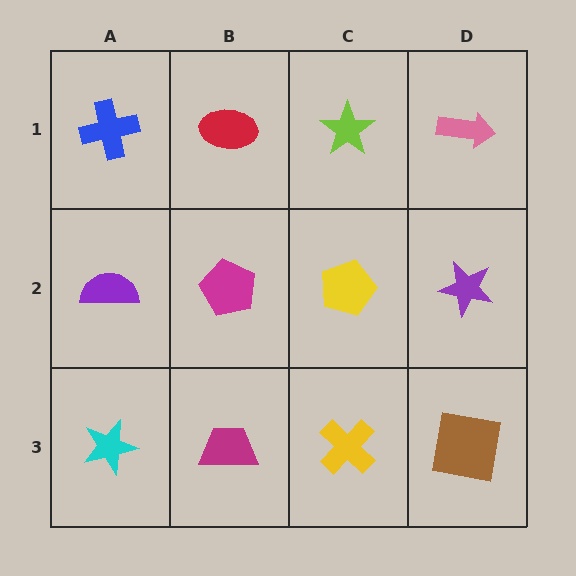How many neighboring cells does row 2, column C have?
4.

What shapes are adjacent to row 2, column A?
A blue cross (row 1, column A), a cyan star (row 3, column A), a magenta pentagon (row 2, column B).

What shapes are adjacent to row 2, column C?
A lime star (row 1, column C), a yellow cross (row 3, column C), a magenta pentagon (row 2, column B), a purple star (row 2, column D).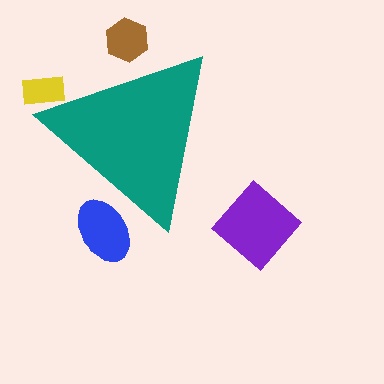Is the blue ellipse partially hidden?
Yes, the blue ellipse is partially hidden behind the teal triangle.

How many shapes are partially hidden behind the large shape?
3 shapes are partially hidden.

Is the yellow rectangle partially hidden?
Yes, the yellow rectangle is partially hidden behind the teal triangle.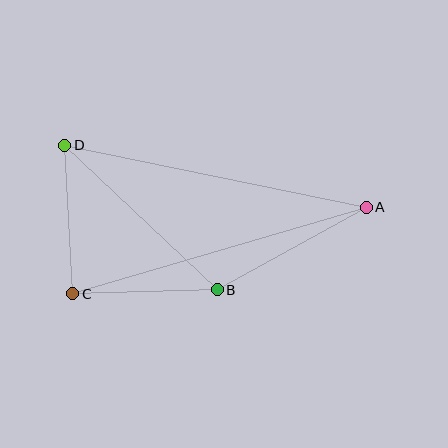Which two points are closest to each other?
Points B and C are closest to each other.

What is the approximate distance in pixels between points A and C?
The distance between A and C is approximately 306 pixels.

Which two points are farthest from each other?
Points A and D are farthest from each other.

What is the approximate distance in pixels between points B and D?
The distance between B and D is approximately 210 pixels.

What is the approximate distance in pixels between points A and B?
The distance between A and B is approximately 170 pixels.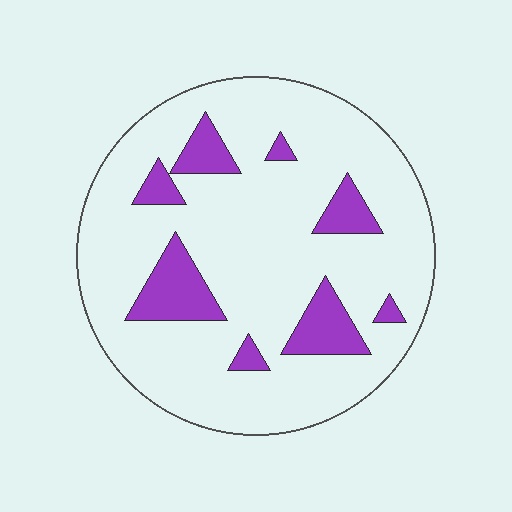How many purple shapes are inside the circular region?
8.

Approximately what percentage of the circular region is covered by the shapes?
Approximately 15%.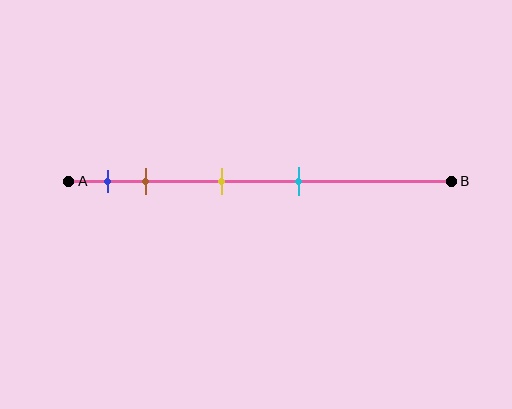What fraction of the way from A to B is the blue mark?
The blue mark is approximately 10% (0.1) of the way from A to B.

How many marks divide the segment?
There are 4 marks dividing the segment.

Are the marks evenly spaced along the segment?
No, the marks are not evenly spaced.